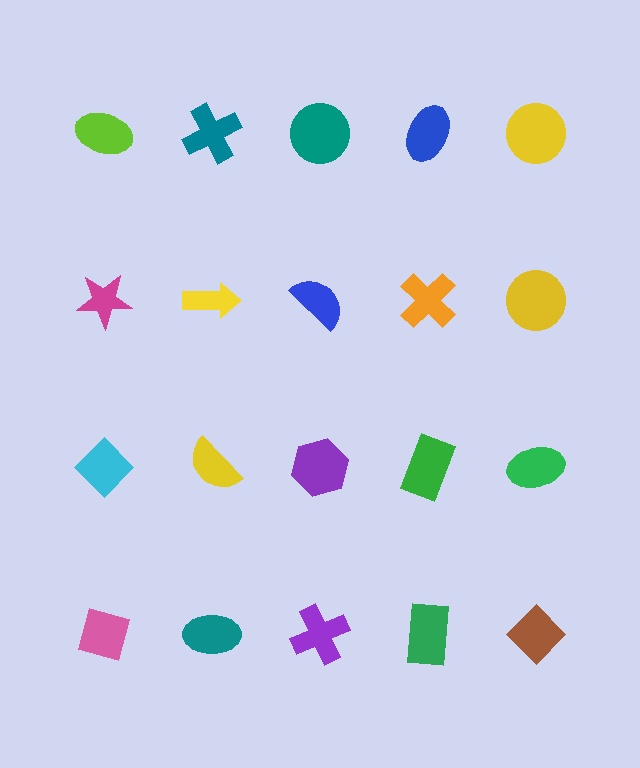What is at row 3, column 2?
A yellow semicircle.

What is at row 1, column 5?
A yellow circle.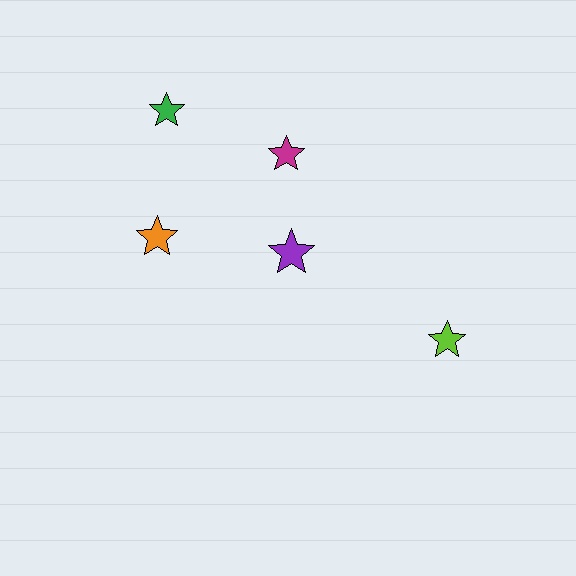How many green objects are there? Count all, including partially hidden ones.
There is 1 green object.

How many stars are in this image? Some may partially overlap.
There are 5 stars.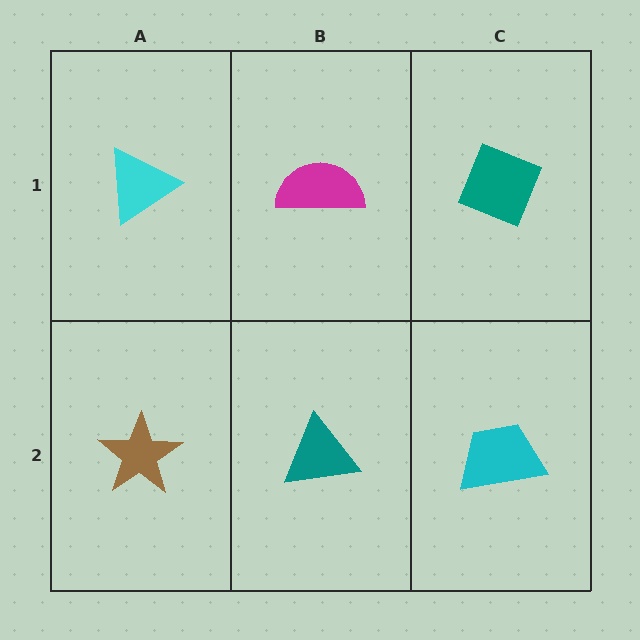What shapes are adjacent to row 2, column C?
A teal diamond (row 1, column C), a teal triangle (row 2, column B).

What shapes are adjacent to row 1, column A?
A brown star (row 2, column A), a magenta semicircle (row 1, column B).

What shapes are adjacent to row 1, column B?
A teal triangle (row 2, column B), a cyan triangle (row 1, column A), a teal diamond (row 1, column C).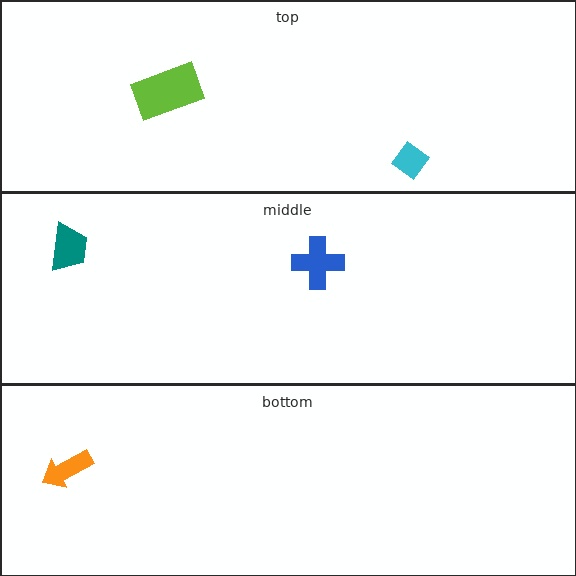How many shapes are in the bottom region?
1.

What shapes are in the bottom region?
The orange arrow.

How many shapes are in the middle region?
2.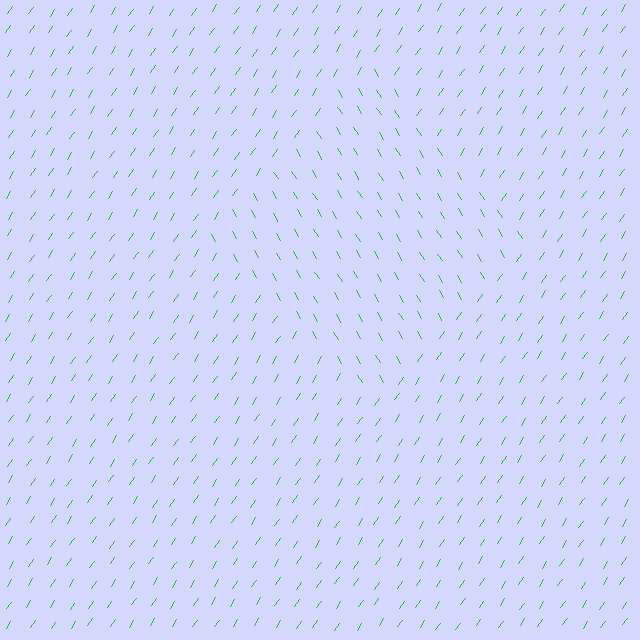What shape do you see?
I see a diamond.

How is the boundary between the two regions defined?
The boundary is defined purely by a change in line orientation (approximately 66 degrees difference). All lines are the same color and thickness.